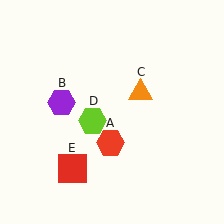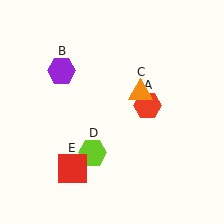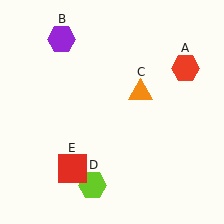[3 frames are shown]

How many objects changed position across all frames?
3 objects changed position: red hexagon (object A), purple hexagon (object B), lime hexagon (object D).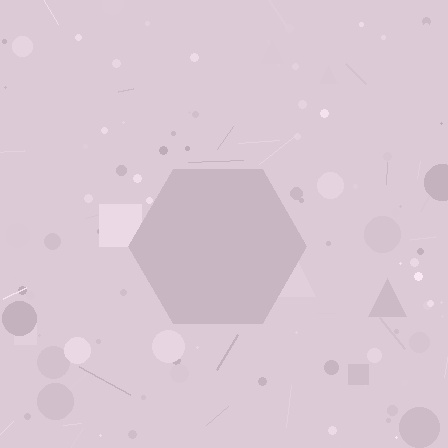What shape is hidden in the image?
A hexagon is hidden in the image.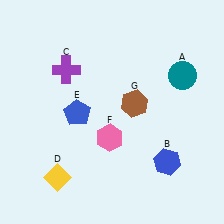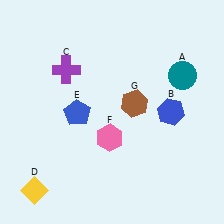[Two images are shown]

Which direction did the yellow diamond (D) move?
The yellow diamond (D) moved left.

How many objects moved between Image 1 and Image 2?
2 objects moved between the two images.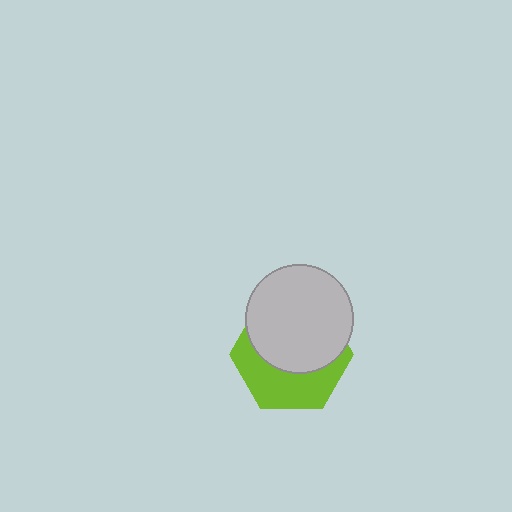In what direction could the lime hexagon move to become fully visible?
The lime hexagon could move down. That would shift it out from behind the light gray circle entirely.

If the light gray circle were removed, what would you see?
You would see the complete lime hexagon.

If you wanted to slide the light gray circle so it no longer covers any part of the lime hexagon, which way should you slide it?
Slide it up — that is the most direct way to separate the two shapes.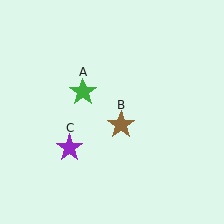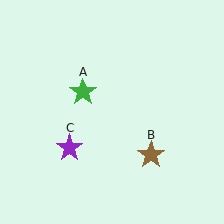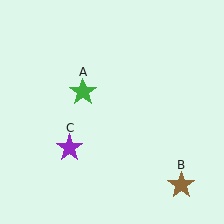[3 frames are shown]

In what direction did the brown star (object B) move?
The brown star (object B) moved down and to the right.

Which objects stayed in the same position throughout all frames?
Green star (object A) and purple star (object C) remained stationary.